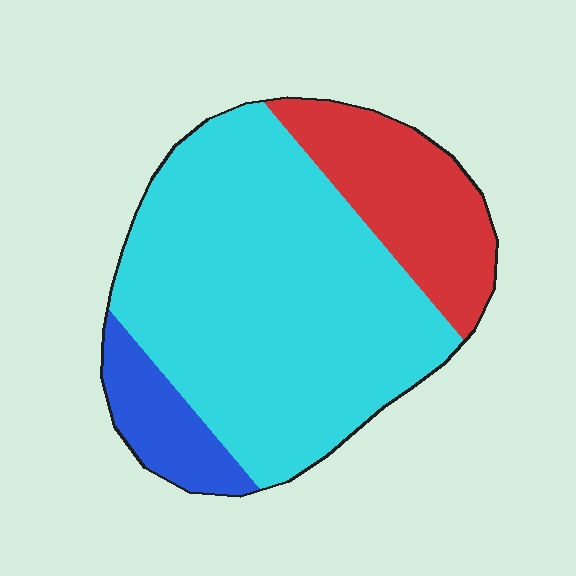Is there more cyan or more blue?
Cyan.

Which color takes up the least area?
Blue, at roughly 10%.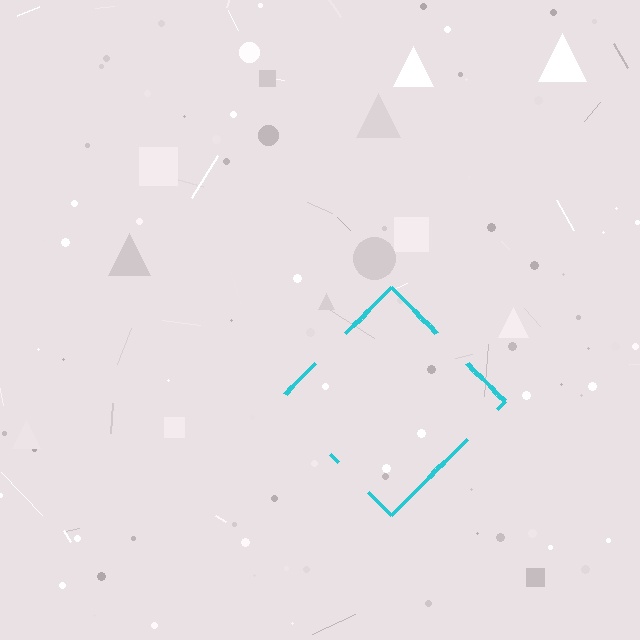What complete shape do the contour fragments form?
The contour fragments form a diamond.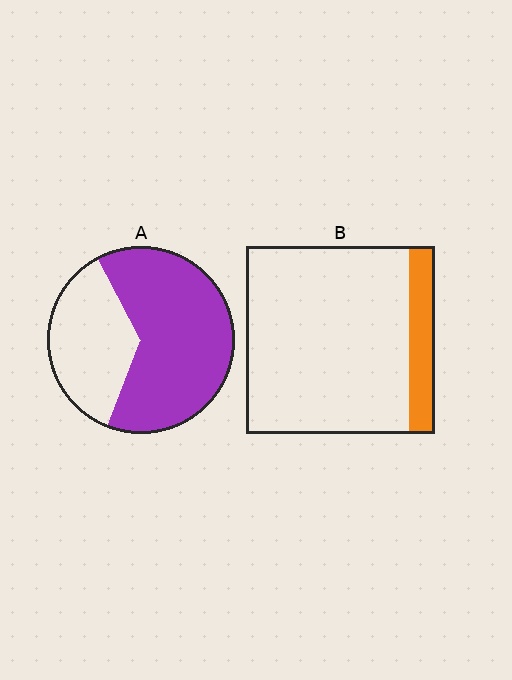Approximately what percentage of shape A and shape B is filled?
A is approximately 65% and B is approximately 15%.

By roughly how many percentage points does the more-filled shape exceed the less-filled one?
By roughly 50 percentage points (A over B).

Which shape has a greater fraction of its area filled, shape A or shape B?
Shape A.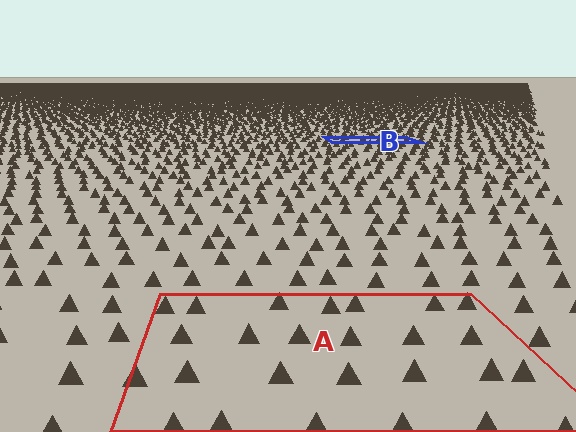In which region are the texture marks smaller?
The texture marks are smaller in region B, because it is farther away.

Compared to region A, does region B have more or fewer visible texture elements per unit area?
Region B has more texture elements per unit area — they are packed more densely because it is farther away.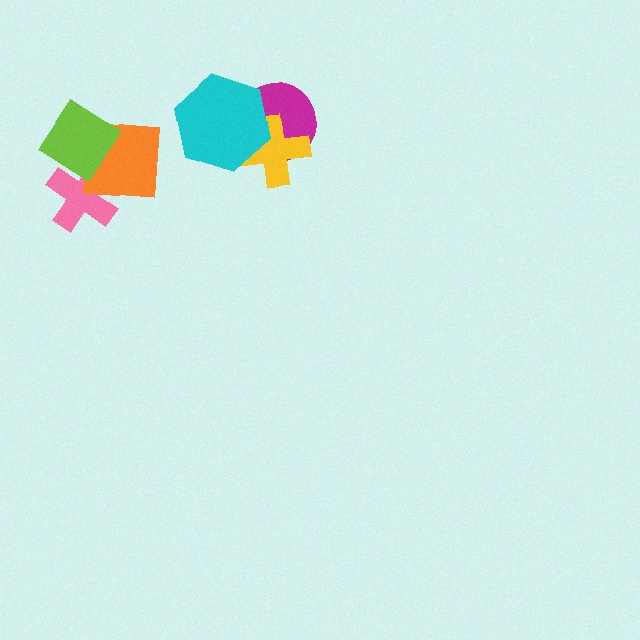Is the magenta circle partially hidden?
Yes, it is partially covered by another shape.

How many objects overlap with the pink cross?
2 objects overlap with the pink cross.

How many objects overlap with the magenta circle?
2 objects overlap with the magenta circle.